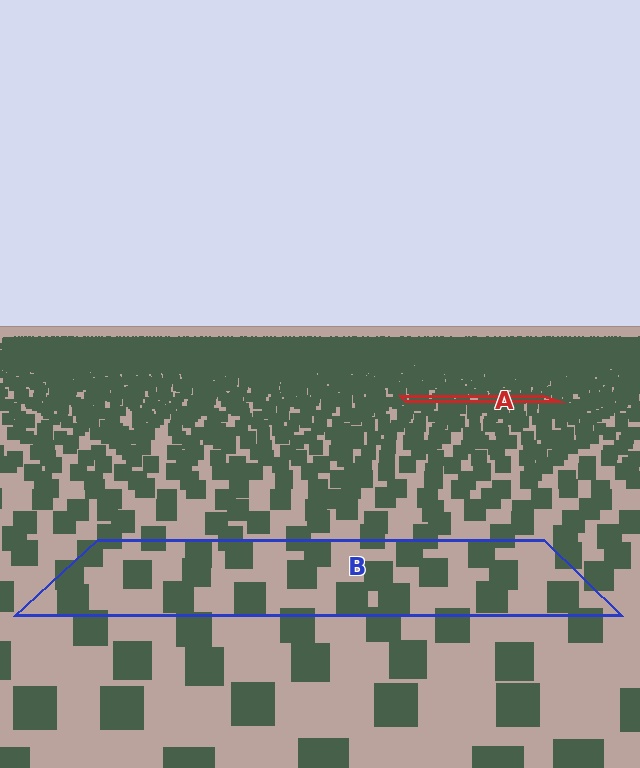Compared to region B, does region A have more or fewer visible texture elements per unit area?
Region A has more texture elements per unit area — they are packed more densely because it is farther away.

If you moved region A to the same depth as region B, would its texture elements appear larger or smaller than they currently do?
They would appear larger. At a closer depth, the same texture elements are projected at a bigger on-screen size.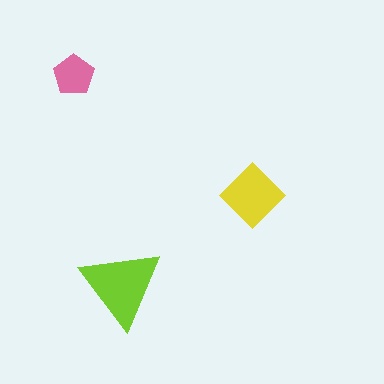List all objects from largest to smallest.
The lime triangle, the yellow diamond, the pink pentagon.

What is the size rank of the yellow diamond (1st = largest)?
2nd.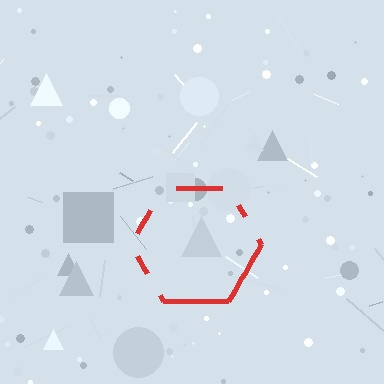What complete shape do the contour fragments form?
The contour fragments form a hexagon.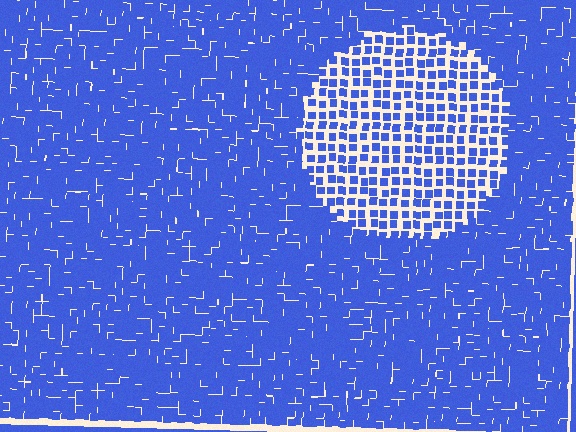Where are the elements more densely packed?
The elements are more densely packed outside the circle boundary.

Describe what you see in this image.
The image contains small blue elements arranged at two different densities. A circle-shaped region is visible where the elements are less densely packed than the surrounding area.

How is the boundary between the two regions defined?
The boundary is defined by a change in element density (approximately 2.2x ratio). All elements are the same color, size, and shape.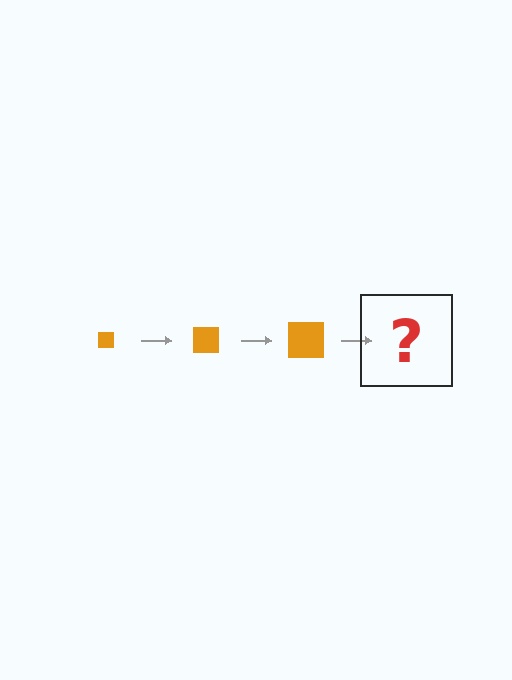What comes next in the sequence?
The next element should be an orange square, larger than the previous one.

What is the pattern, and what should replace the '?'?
The pattern is that the square gets progressively larger each step. The '?' should be an orange square, larger than the previous one.